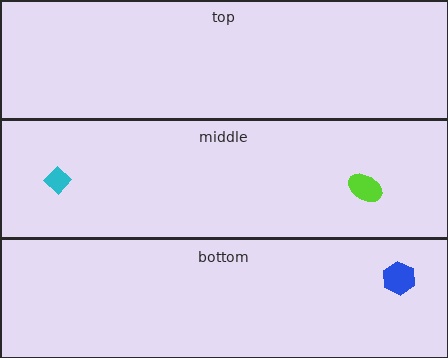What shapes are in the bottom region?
The blue hexagon.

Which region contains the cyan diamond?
The middle region.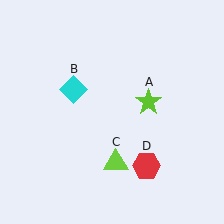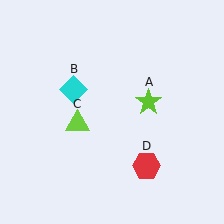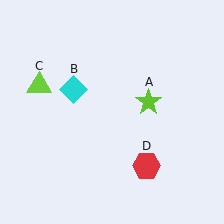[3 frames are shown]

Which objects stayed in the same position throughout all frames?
Lime star (object A) and cyan diamond (object B) and red hexagon (object D) remained stationary.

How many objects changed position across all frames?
1 object changed position: lime triangle (object C).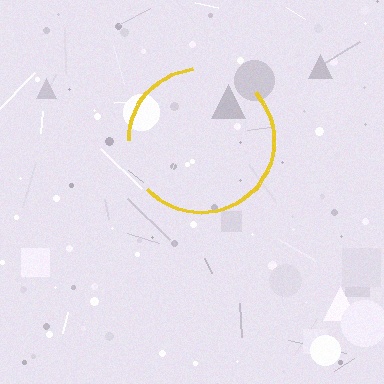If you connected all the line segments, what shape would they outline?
They would outline a circle.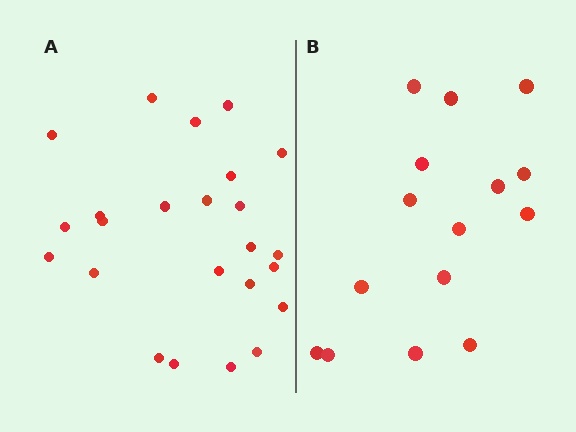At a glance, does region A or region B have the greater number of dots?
Region A (the left region) has more dots.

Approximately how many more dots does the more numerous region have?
Region A has roughly 8 or so more dots than region B.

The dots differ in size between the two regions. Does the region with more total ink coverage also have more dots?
No. Region B has more total ink coverage because its dots are larger, but region A actually contains more individual dots. Total area can be misleading — the number of items is what matters here.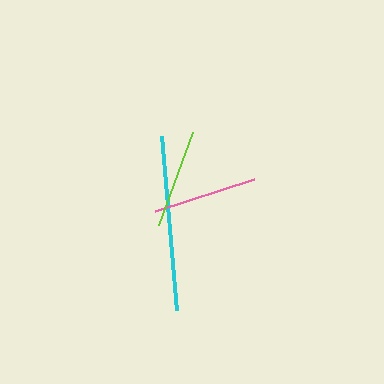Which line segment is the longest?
The cyan line is the longest at approximately 174 pixels.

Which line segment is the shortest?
The lime line is the shortest at approximately 99 pixels.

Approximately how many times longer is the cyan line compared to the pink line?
The cyan line is approximately 1.7 times the length of the pink line.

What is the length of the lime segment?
The lime segment is approximately 99 pixels long.